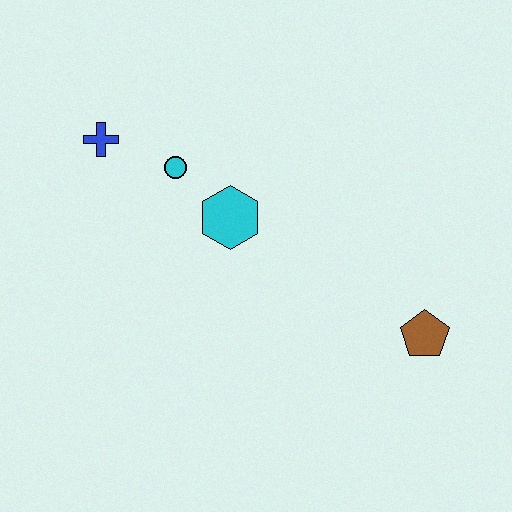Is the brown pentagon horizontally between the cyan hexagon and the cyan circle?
No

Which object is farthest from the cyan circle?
The brown pentagon is farthest from the cyan circle.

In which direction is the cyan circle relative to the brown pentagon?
The cyan circle is to the left of the brown pentagon.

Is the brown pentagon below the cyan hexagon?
Yes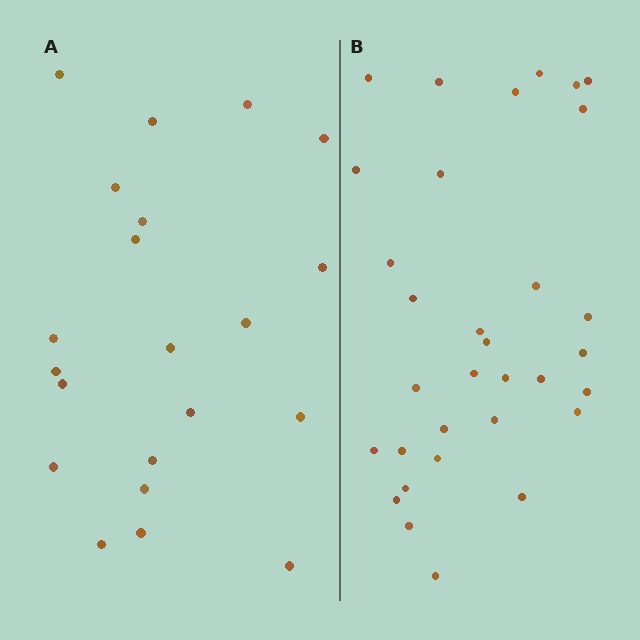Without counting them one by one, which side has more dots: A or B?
Region B (the right region) has more dots.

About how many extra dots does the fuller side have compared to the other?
Region B has roughly 12 or so more dots than region A.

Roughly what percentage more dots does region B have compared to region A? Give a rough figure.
About 50% more.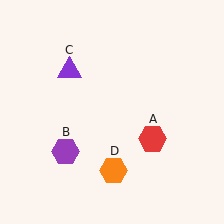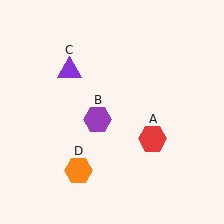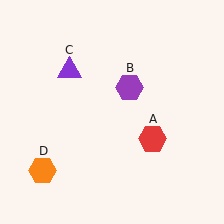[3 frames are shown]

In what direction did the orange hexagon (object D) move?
The orange hexagon (object D) moved left.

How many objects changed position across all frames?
2 objects changed position: purple hexagon (object B), orange hexagon (object D).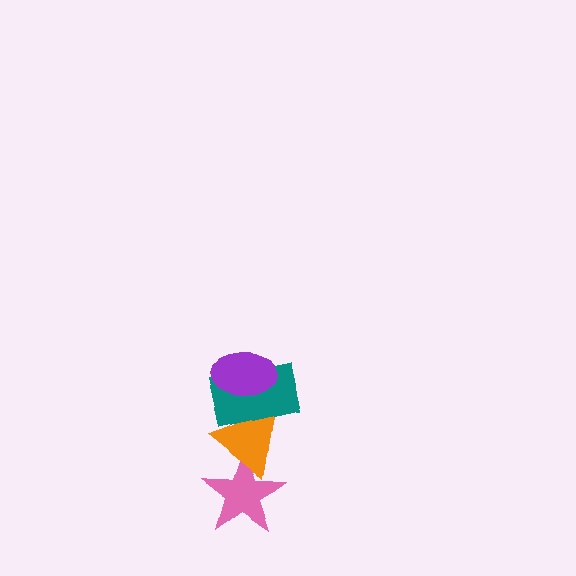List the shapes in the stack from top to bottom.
From top to bottom: the purple ellipse, the teal rectangle, the orange triangle, the pink star.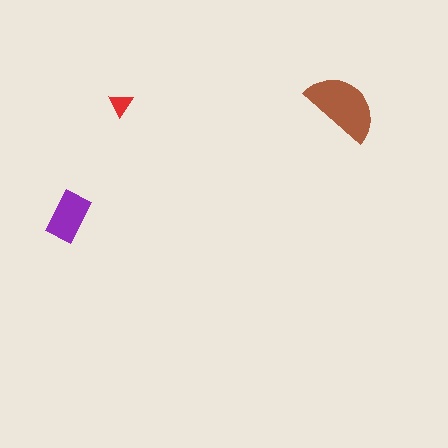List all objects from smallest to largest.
The red triangle, the purple rectangle, the brown semicircle.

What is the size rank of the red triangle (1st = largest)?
3rd.